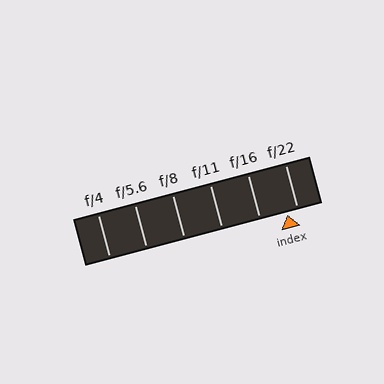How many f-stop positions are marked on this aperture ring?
There are 6 f-stop positions marked.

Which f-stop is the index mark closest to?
The index mark is closest to f/22.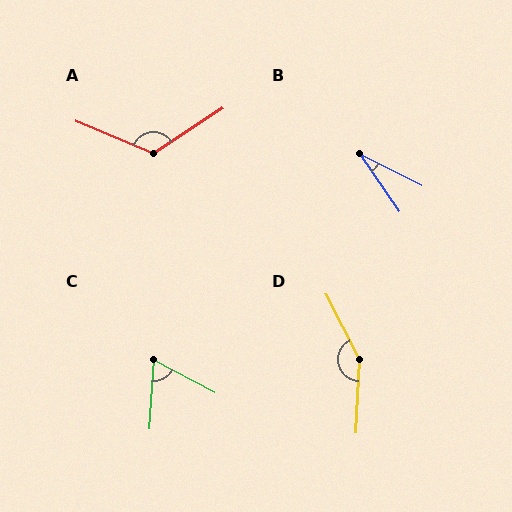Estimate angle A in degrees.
Approximately 124 degrees.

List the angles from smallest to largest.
B (29°), C (66°), A (124°), D (150°).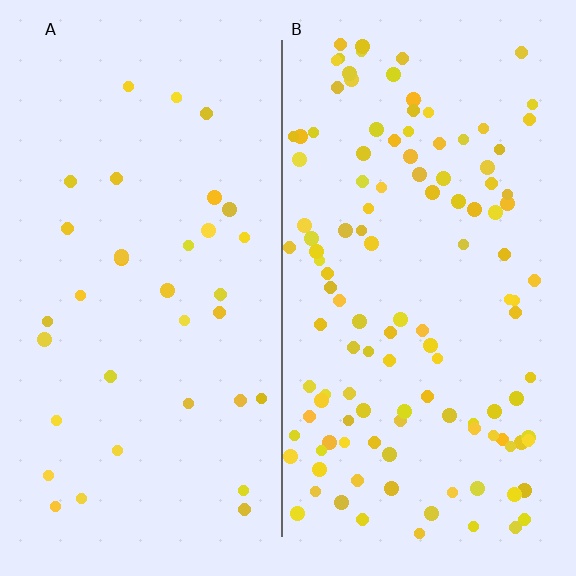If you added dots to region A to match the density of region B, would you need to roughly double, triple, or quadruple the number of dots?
Approximately quadruple.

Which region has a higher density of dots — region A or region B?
B (the right).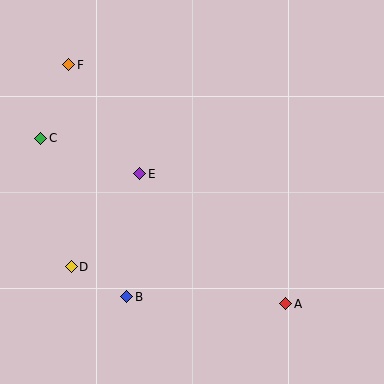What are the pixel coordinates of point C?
Point C is at (41, 138).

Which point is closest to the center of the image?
Point E at (140, 174) is closest to the center.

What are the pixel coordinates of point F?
Point F is at (69, 65).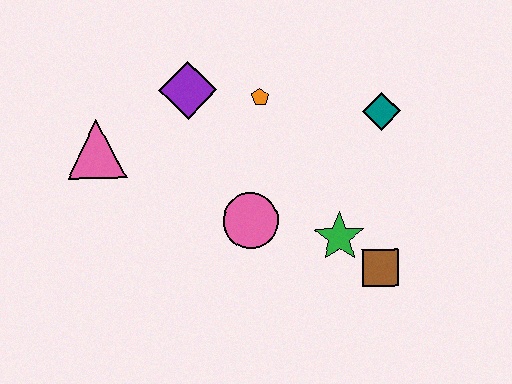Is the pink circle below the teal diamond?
Yes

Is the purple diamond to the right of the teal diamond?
No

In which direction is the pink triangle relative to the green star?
The pink triangle is to the left of the green star.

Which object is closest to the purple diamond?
The orange pentagon is closest to the purple diamond.